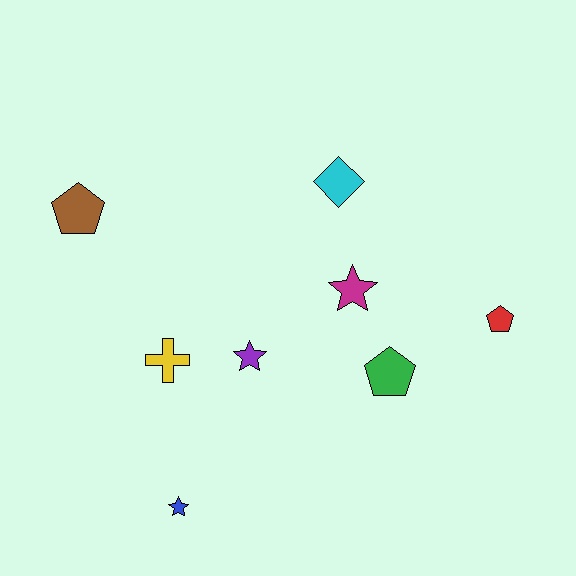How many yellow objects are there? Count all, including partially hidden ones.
There is 1 yellow object.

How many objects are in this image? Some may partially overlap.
There are 8 objects.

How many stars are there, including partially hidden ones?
There are 3 stars.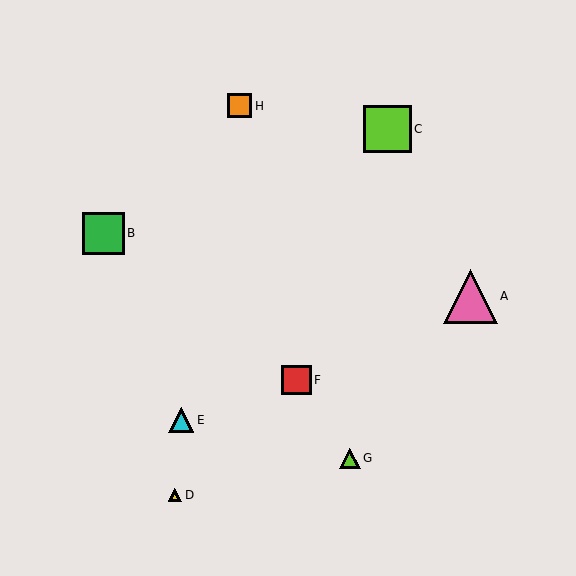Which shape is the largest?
The pink triangle (labeled A) is the largest.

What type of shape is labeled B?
Shape B is a green square.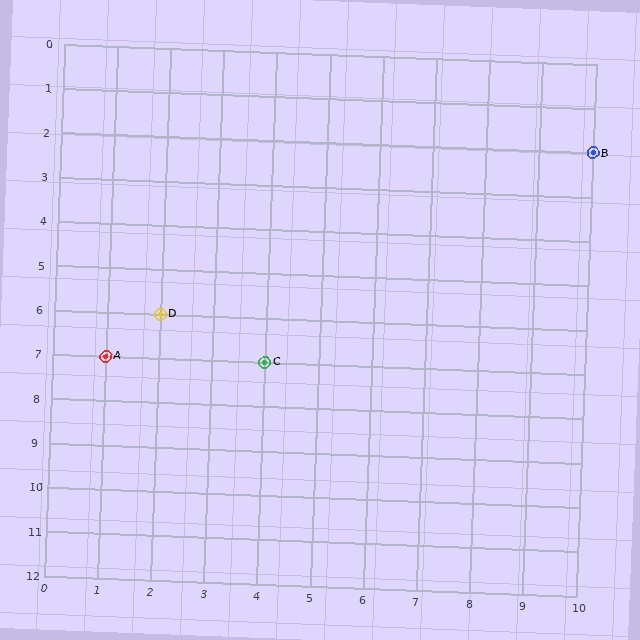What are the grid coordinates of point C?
Point C is at grid coordinates (4, 7).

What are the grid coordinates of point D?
Point D is at grid coordinates (2, 6).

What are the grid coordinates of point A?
Point A is at grid coordinates (1, 7).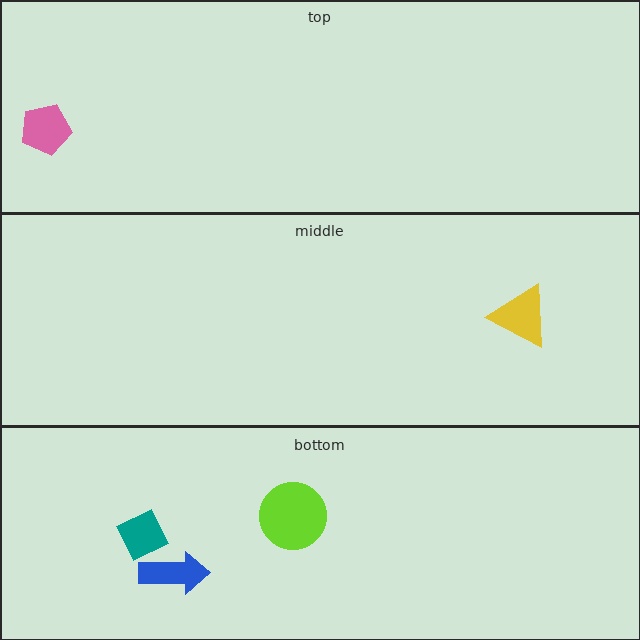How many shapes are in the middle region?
1.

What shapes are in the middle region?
The yellow triangle.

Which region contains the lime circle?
The bottom region.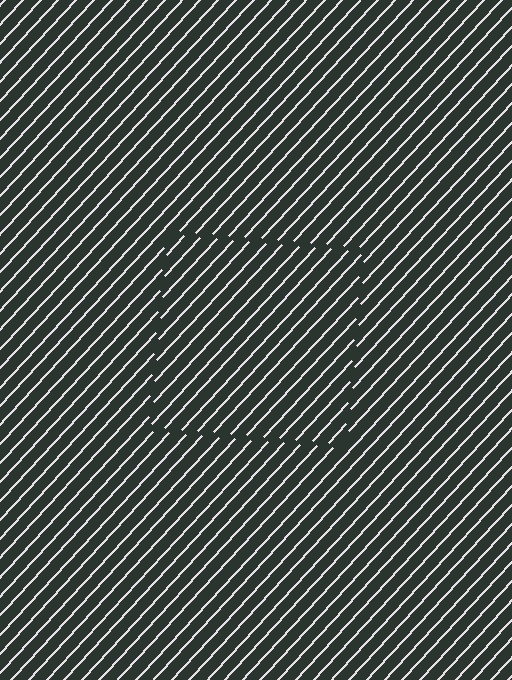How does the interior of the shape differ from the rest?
The interior of the shape contains the same grating, shifted by half a period — the contour is defined by the phase discontinuity where line-ends from the inner and outer gratings abut.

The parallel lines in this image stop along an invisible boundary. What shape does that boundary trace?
An illusory square. The interior of the shape contains the same grating, shifted by half a period — the contour is defined by the phase discontinuity where line-ends from the inner and outer gratings abut.